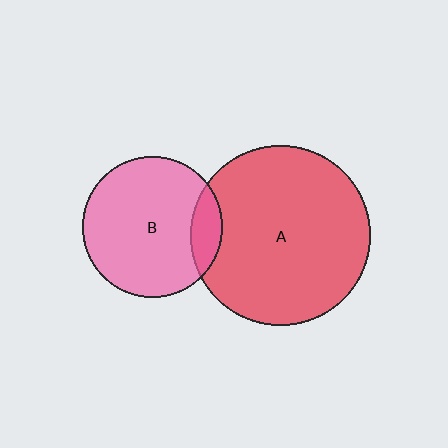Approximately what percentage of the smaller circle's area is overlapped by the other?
Approximately 15%.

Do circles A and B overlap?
Yes.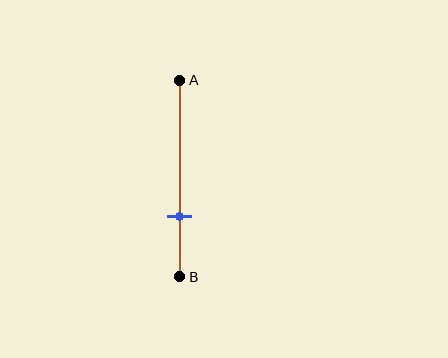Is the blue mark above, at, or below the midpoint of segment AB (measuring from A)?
The blue mark is below the midpoint of segment AB.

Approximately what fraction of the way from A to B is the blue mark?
The blue mark is approximately 70% of the way from A to B.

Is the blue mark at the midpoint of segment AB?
No, the mark is at about 70% from A, not at the 50% midpoint.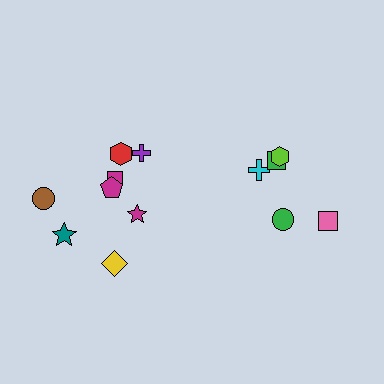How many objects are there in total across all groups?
There are 13 objects.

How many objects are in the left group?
There are 8 objects.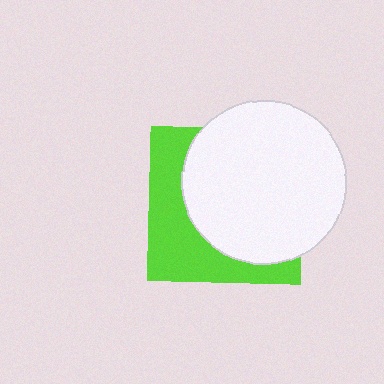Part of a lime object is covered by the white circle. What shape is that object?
It is a square.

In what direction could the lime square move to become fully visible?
The lime square could move toward the lower-left. That would shift it out from behind the white circle entirely.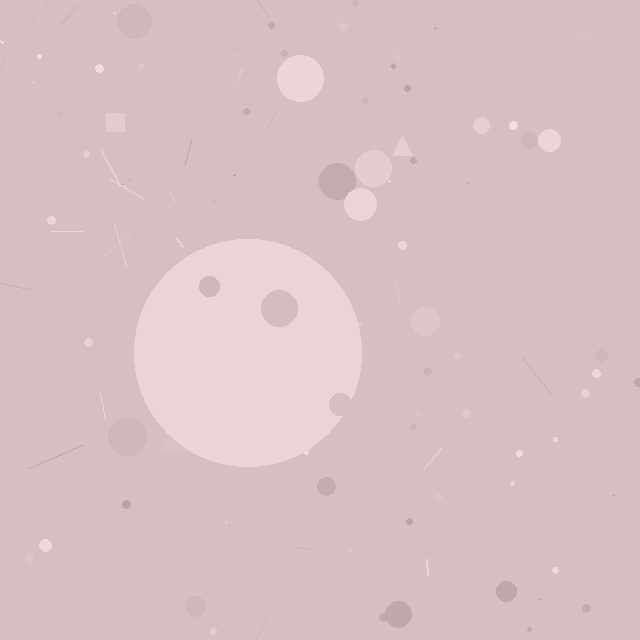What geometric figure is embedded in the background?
A circle is embedded in the background.